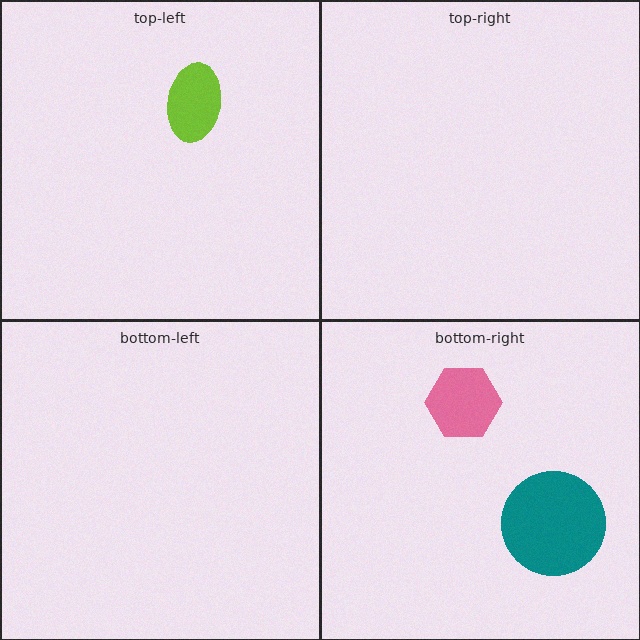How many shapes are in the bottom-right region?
2.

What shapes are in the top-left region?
The lime ellipse.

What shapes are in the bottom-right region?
The teal circle, the pink hexagon.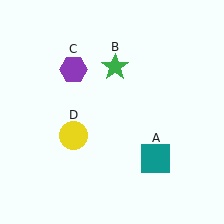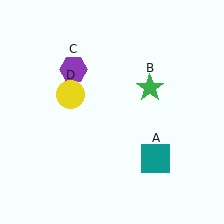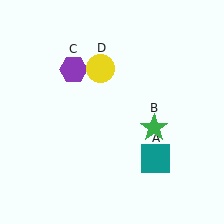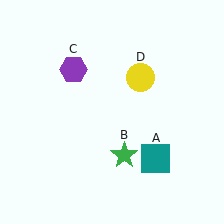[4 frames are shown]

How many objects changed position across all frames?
2 objects changed position: green star (object B), yellow circle (object D).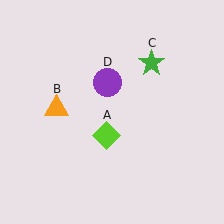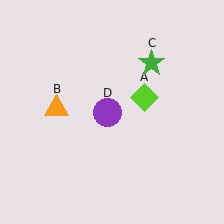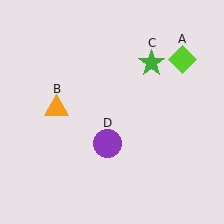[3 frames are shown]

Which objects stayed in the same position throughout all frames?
Orange triangle (object B) and green star (object C) remained stationary.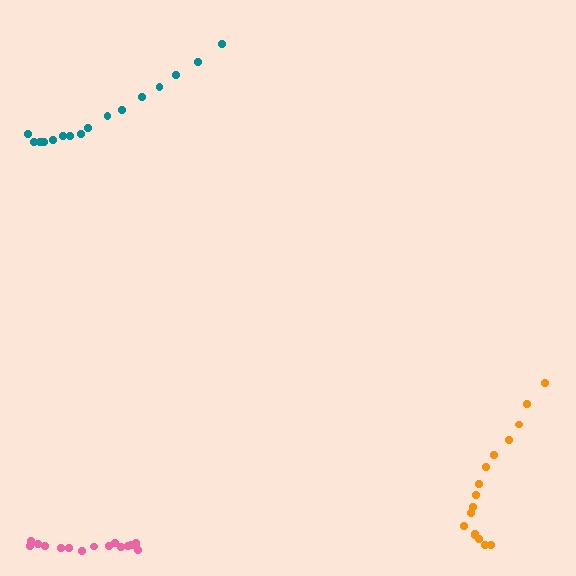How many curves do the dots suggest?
There are 3 distinct paths.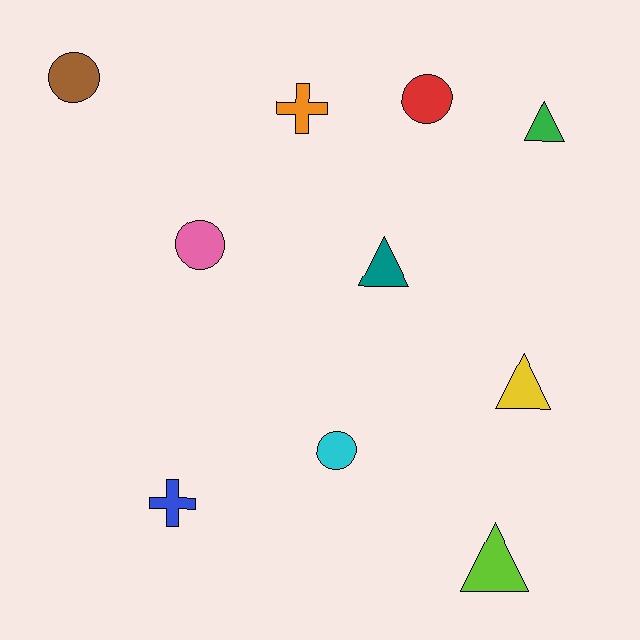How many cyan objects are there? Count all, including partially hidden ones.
There is 1 cyan object.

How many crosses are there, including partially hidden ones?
There are 2 crosses.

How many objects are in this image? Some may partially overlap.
There are 10 objects.